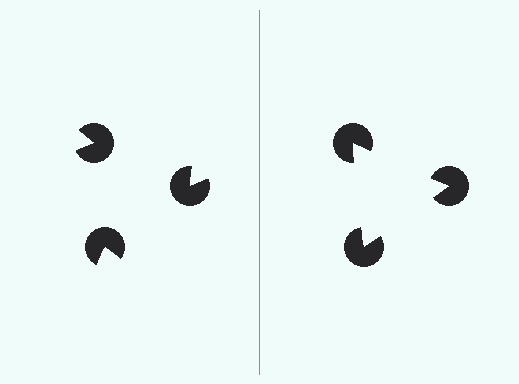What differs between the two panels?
The pac-man discs are positioned identically on both sides; only the wedge orientations differ. On the right they align to a triangle; on the left they are misaligned.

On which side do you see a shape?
An illusory triangle appears on the right side. On the left side the wedge cuts are rotated, so no coherent shape forms.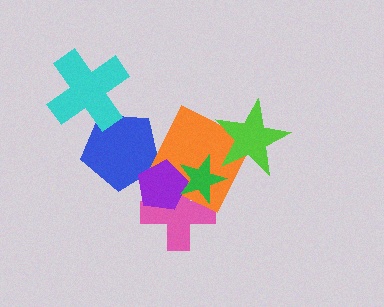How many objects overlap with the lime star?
1 object overlaps with the lime star.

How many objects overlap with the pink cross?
3 objects overlap with the pink cross.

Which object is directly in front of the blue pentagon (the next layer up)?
The purple pentagon is directly in front of the blue pentagon.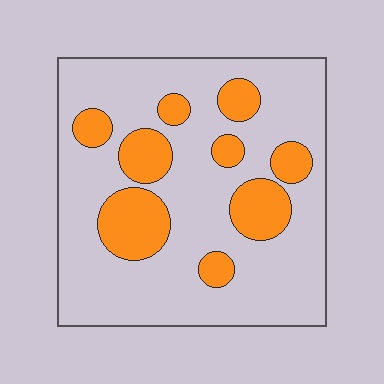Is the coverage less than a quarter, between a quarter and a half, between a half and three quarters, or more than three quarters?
Less than a quarter.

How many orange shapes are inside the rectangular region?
9.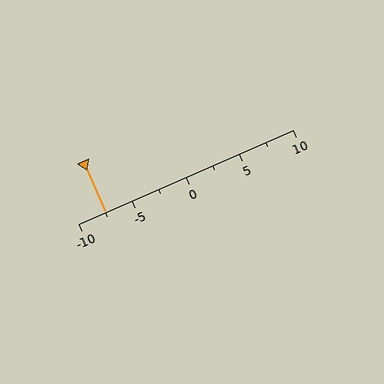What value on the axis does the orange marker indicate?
The marker indicates approximately -7.5.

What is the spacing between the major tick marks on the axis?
The major ticks are spaced 5 apart.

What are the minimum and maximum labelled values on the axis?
The axis runs from -10 to 10.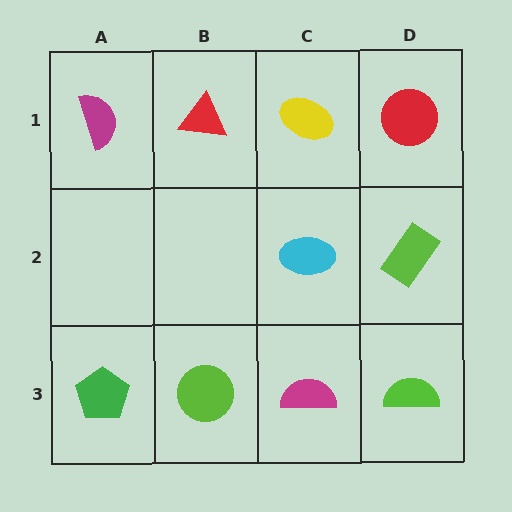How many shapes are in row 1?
4 shapes.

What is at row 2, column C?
A cyan ellipse.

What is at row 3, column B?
A lime circle.